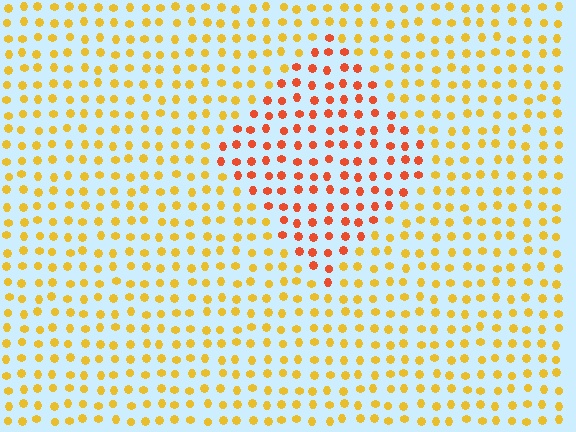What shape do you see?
I see a diamond.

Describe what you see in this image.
The image is filled with small yellow elements in a uniform arrangement. A diamond-shaped region is visible where the elements are tinted to a slightly different hue, forming a subtle color boundary.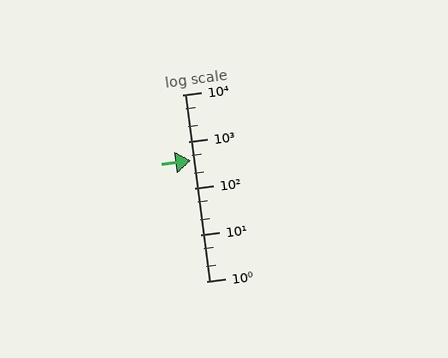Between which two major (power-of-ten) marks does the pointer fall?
The pointer is between 100 and 1000.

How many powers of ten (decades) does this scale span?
The scale spans 4 decades, from 1 to 10000.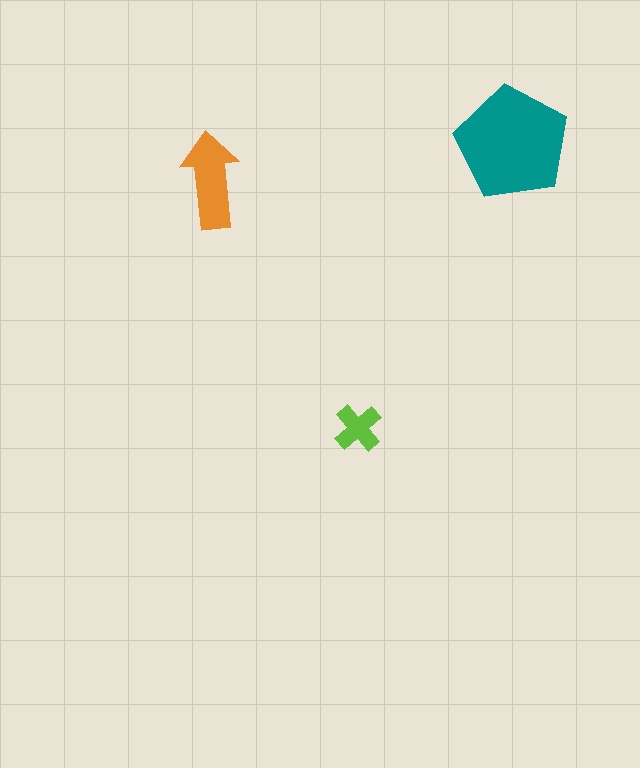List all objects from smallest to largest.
The lime cross, the orange arrow, the teal pentagon.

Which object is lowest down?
The lime cross is bottommost.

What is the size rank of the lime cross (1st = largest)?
3rd.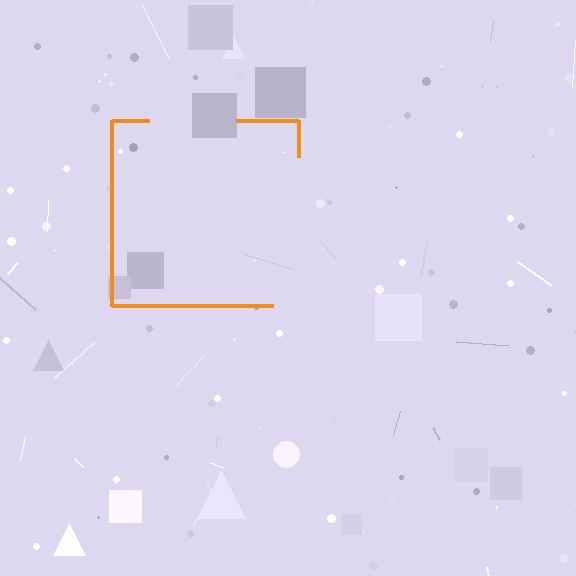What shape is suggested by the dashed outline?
The dashed outline suggests a square.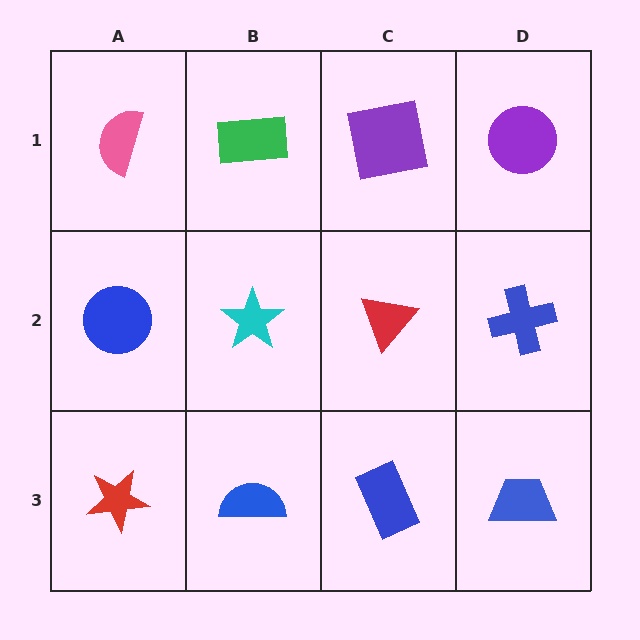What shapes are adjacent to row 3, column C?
A red triangle (row 2, column C), a blue semicircle (row 3, column B), a blue trapezoid (row 3, column D).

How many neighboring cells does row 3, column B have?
3.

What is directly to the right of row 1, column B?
A purple square.